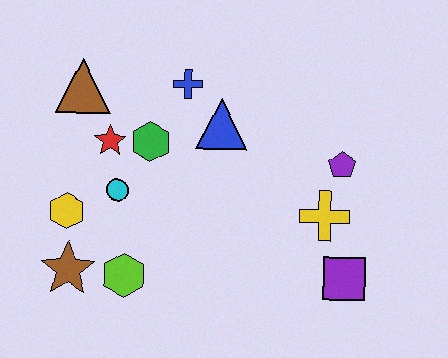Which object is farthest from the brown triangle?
The purple square is farthest from the brown triangle.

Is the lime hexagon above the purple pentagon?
No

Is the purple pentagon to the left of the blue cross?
No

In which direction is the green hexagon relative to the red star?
The green hexagon is to the right of the red star.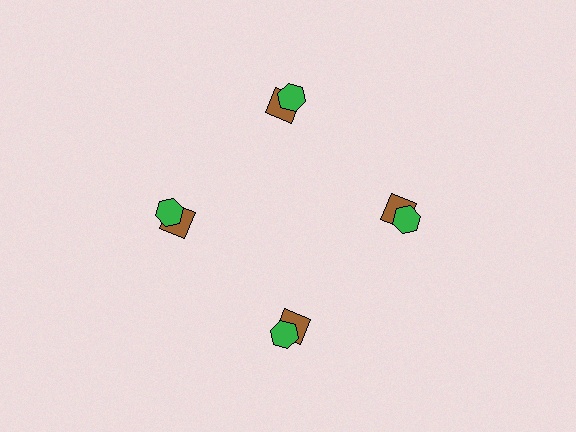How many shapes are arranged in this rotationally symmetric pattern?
There are 8 shapes, arranged in 4 groups of 2.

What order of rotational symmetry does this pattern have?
This pattern has 4-fold rotational symmetry.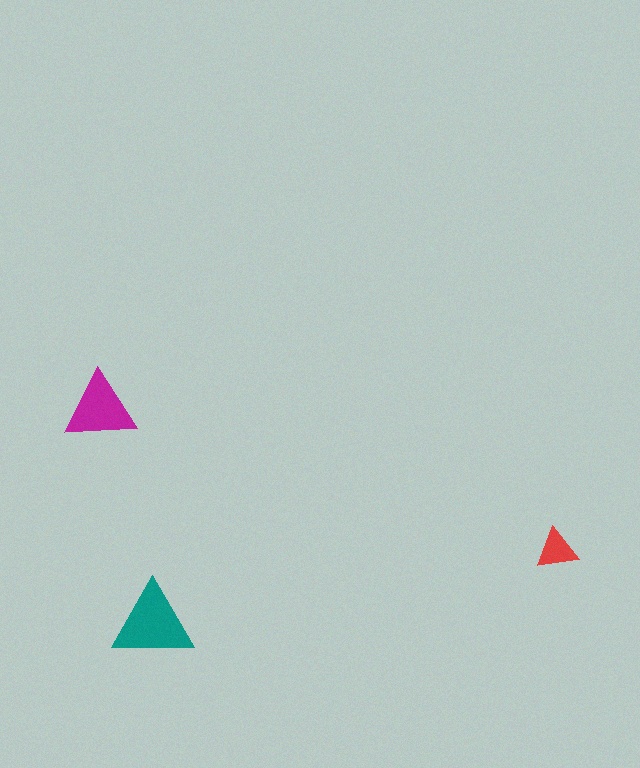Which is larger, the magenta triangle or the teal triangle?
The teal one.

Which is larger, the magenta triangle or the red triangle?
The magenta one.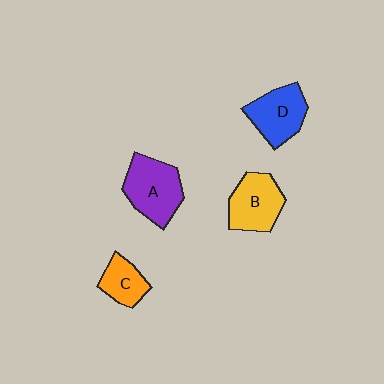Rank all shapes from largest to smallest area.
From largest to smallest: A (purple), B (yellow), D (blue), C (orange).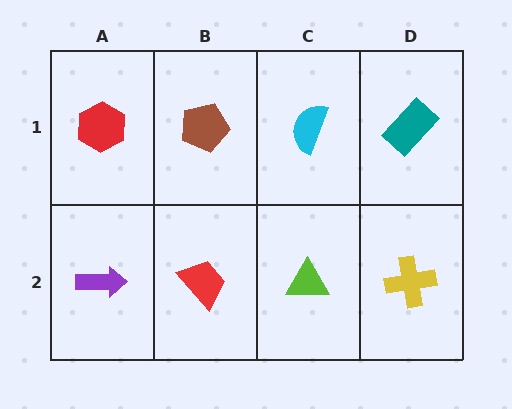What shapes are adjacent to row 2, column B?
A brown pentagon (row 1, column B), a purple arrow (row 2, column A), a lime triangle (row 2, column C).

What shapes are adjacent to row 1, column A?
A purple arrow (row 2, column A), a brown pentagon (row 1, column B).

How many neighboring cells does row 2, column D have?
2.